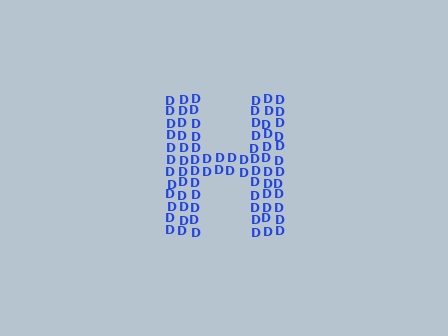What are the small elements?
The small elements are letter D's.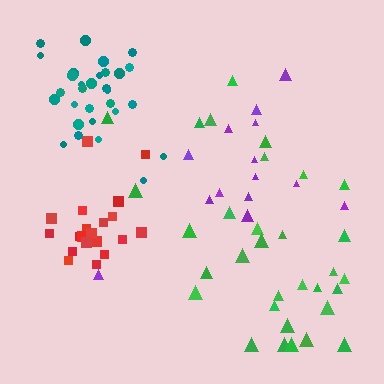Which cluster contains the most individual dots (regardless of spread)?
Green (32).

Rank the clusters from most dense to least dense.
red, teal, green, purple.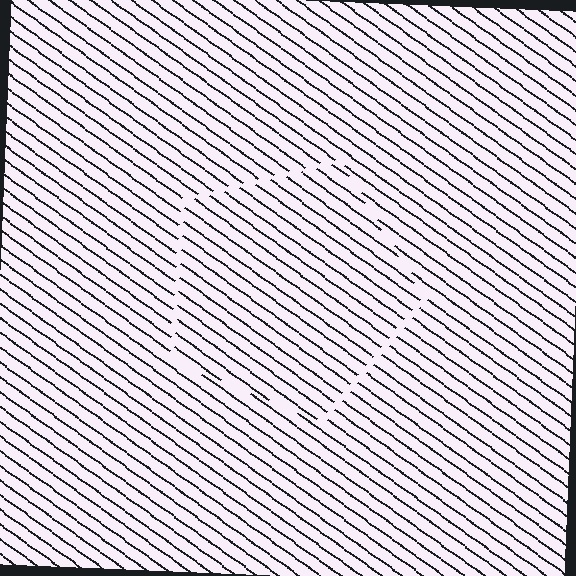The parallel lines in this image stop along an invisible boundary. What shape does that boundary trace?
An illusory pentagon. The interior of the shape contains the same grating, shifted by half a period — the contour is defined by the phase discontinuity where line-ends from the inner and outer gratings abut.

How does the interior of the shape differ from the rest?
The interior of the shape contains the same grating, shifted by half a period — the contour is defined by the phase discontinuity where line-ends from the inner and outer gratings abut.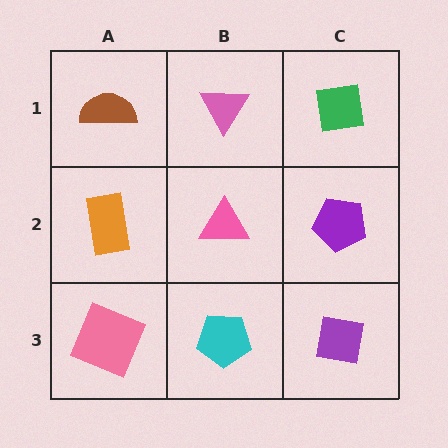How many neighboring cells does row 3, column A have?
2.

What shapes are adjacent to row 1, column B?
A pink triangle (row 2, column B), a brown semicircle (row 1, column A), a green square (row 1, column C).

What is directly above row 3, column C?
A purple pentagon.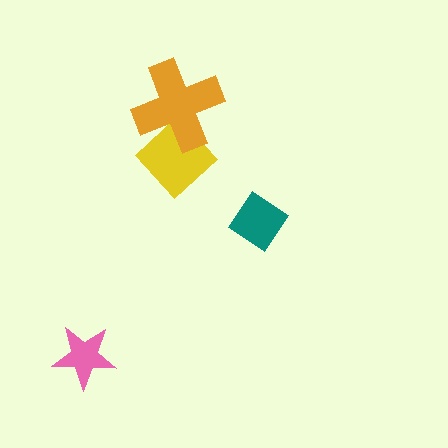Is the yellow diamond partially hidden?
Yes, it is partially covered by another shape.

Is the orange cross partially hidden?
No, no other shape covers it.